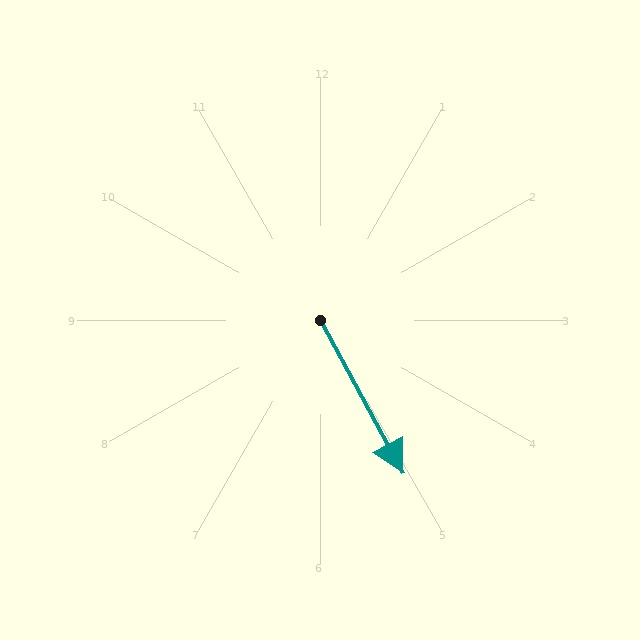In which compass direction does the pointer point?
Southeast.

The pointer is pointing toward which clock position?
Roughly 5 o'clock.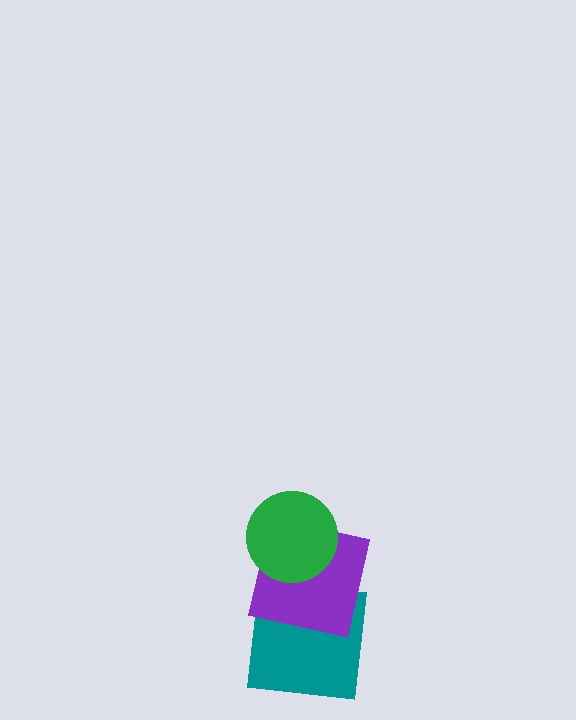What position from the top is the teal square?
The teal square is 3rd from the top.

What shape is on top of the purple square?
The green circle is on top of the purple square.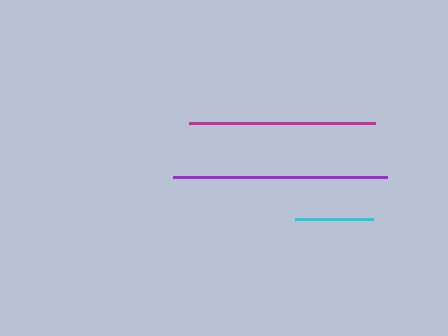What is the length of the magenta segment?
The magenta segment is approximately 186 pixels long.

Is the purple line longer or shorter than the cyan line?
The purple line is longer than the cyan line.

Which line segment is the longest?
The purple line is the longest at approximately 214 pixels.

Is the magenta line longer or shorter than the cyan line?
The magenta line is longer than the cyan line.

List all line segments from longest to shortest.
From longest to shortest: purple, magenta, cyan.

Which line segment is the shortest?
The cyan line is the shortest at approximately 79 pixels.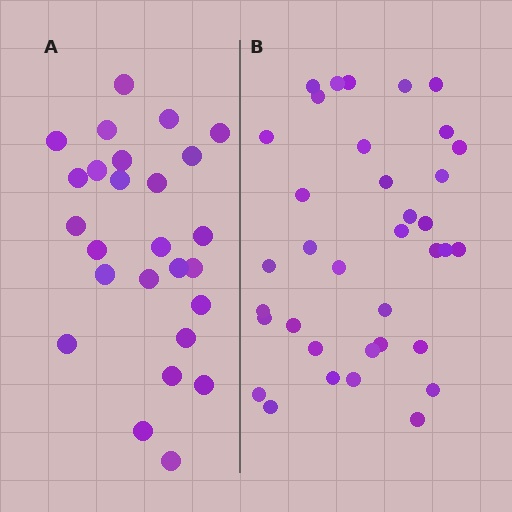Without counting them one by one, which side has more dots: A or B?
Region B (the right region) has more dots.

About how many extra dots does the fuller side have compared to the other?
Region B has roughly 10 or so more dots than region A.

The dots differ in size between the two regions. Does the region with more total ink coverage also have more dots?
No. Region A has more total ink coverage because its dots are larger, but region B actually contains more individual dots. Total area can be misleading — the number of items is what matters here.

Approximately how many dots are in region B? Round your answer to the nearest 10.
About 40 dots. (The exact count is 36, which rounds to 40.)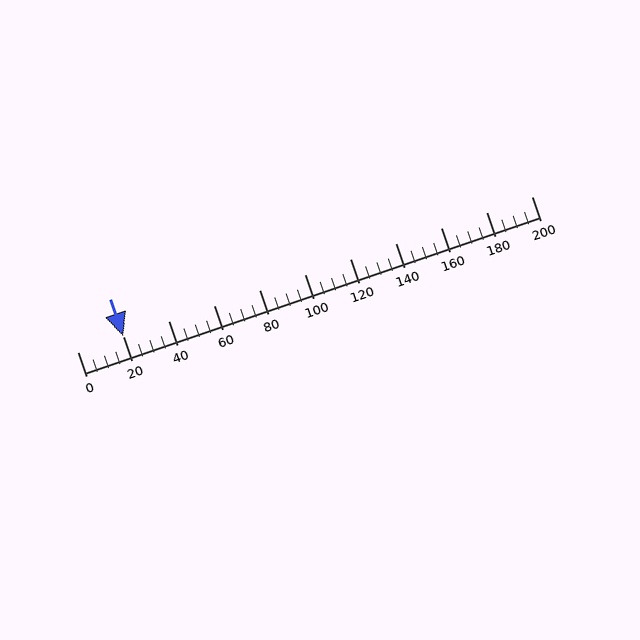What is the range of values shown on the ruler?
The ruler shows values from 0 to 200.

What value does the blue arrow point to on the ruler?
The blue arrow points to approximately 20.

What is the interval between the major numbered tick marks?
The major tick marks are spaced 20 units apart.